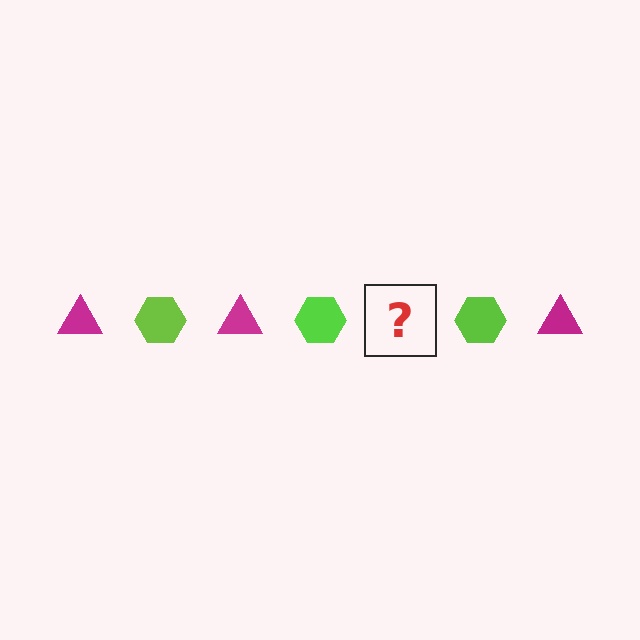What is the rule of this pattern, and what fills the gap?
The rule is that the pattern alternates between magenta triangle and lime hexagon. The gap should be filled with a magenta triangle.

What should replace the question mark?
The question mark should be replaced with a magenta triangle.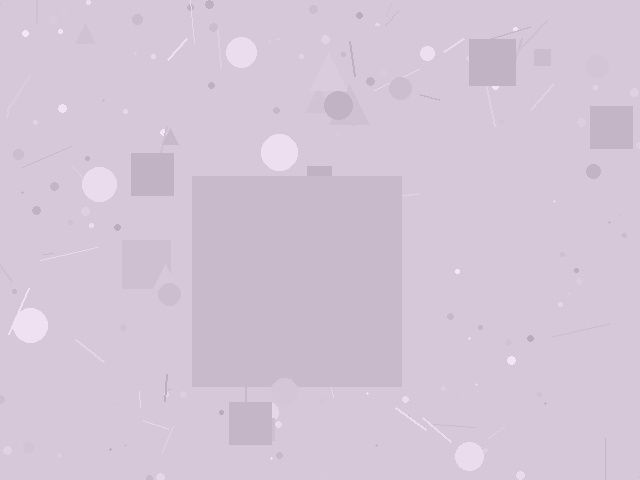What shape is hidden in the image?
A square is hidden in the image.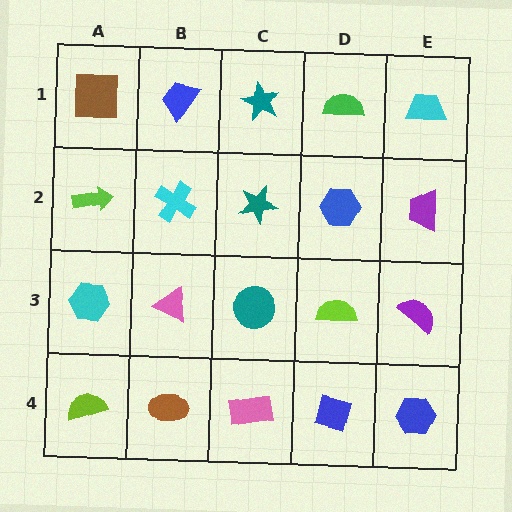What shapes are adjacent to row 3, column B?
A cyan cross (row 2, column B), a brown ellipse (row 4, column B), a cyan hexagon (row 3, column A), a teal circle (row 3, column C).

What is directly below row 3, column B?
A brown ellipse.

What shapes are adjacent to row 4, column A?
A cyan hexagon (row 3, column A), a brown ellipse (row 4, column B).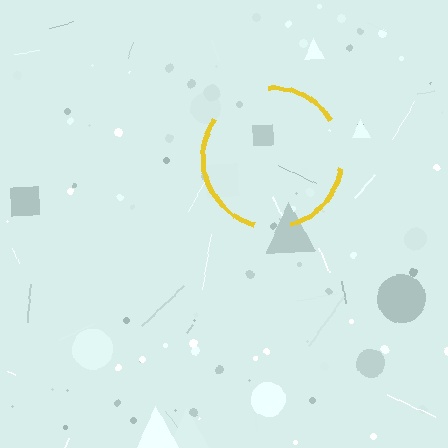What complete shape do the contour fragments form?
The contour fragments form a circle.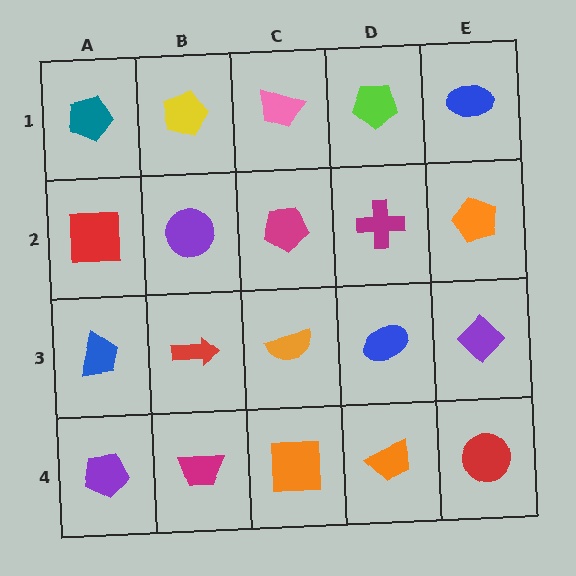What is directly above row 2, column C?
A pink trapezoid.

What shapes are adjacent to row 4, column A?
A blue trapezoid (row 3, column A), a magenta trapezoid (row 4, column B).